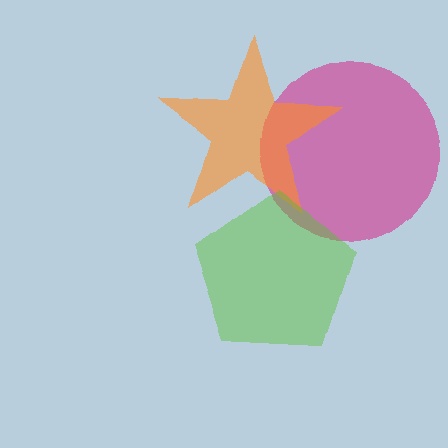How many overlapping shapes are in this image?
There are 3 overlapping shapes in the image.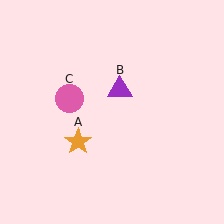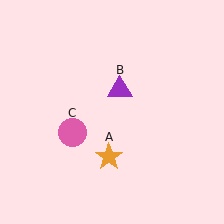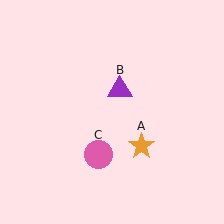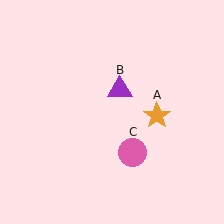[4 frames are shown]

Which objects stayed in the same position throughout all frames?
Purple triangle (object B) remained stationary.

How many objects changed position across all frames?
2 objects changed position: orange star (object A), pink circle (object C).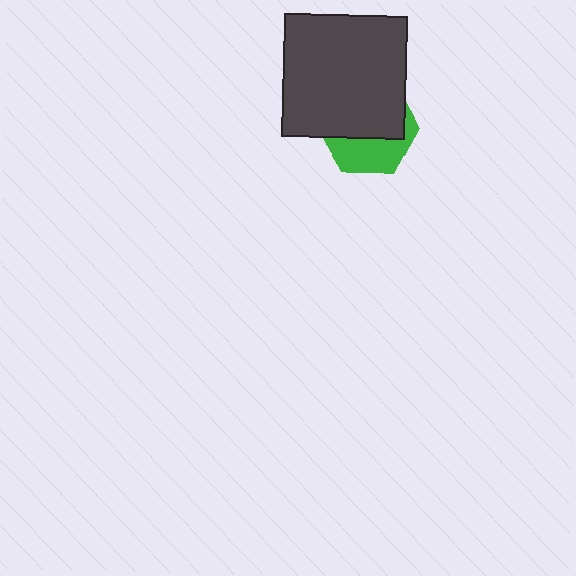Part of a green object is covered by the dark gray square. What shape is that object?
It is a hexagon.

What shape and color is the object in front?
The object in front is a dark gray square.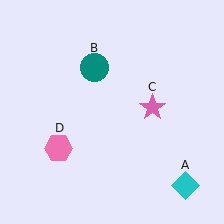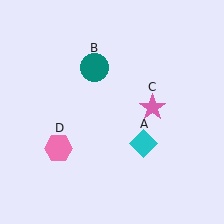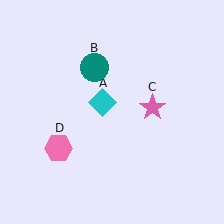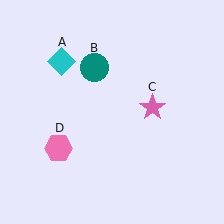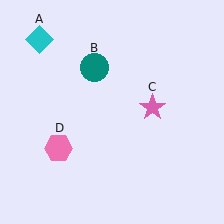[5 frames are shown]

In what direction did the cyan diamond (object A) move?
The cyan diamond (object A) moved up and to the left.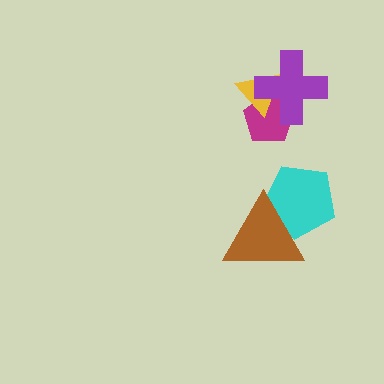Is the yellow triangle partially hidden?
Yes, it is partially covered by another shape.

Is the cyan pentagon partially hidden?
Yes, it is partially covered by another shape.